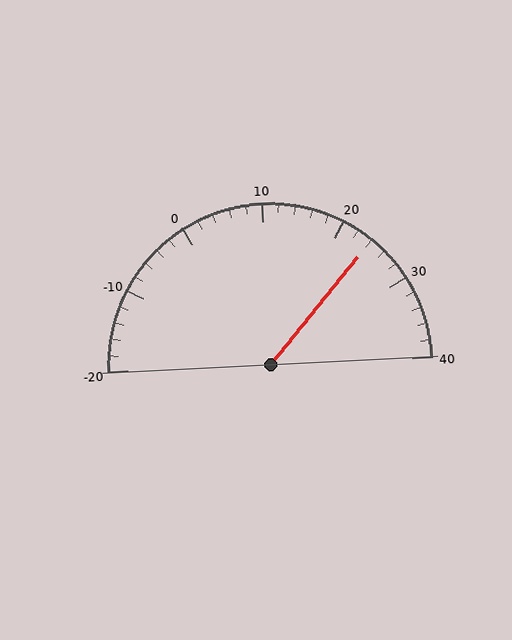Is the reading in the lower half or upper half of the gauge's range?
The reading is in the upper half of the range (-20 to 40).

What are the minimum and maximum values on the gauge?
The gauge ranges from -20 to 40.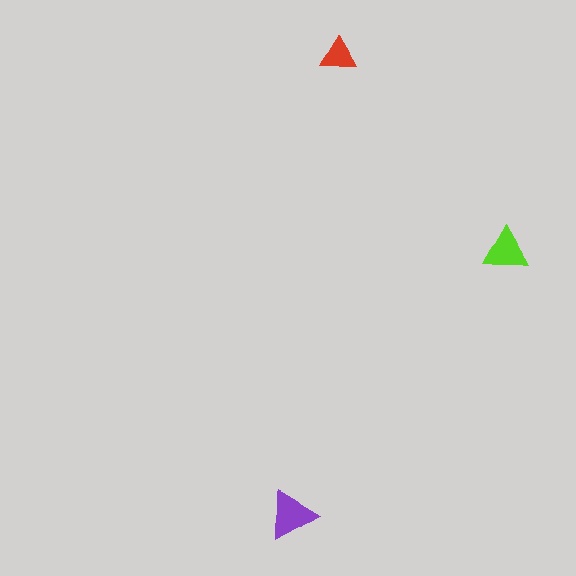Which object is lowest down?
The purple triangle is bottommost.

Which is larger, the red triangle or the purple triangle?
The purple one.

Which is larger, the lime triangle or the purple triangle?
The purple one.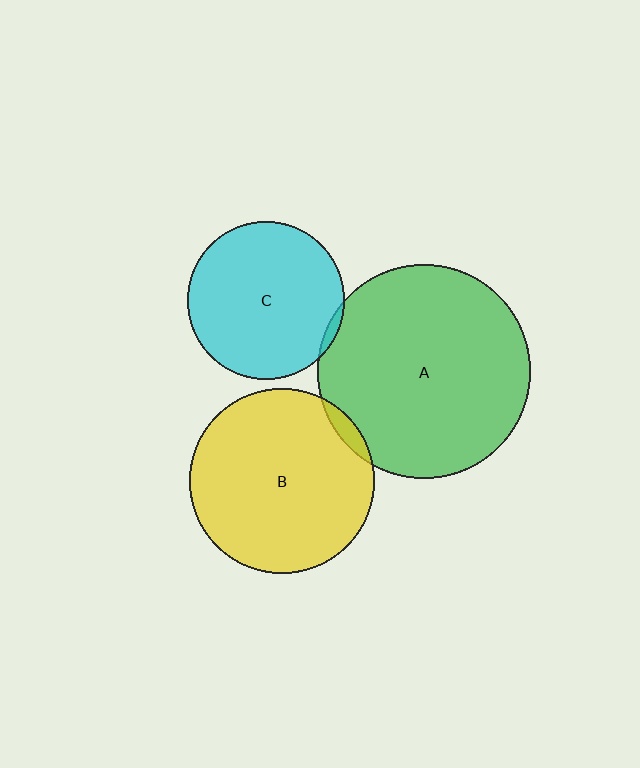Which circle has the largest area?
Circle A (green).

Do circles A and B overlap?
Yes.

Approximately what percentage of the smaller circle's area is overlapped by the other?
Approximately 5%.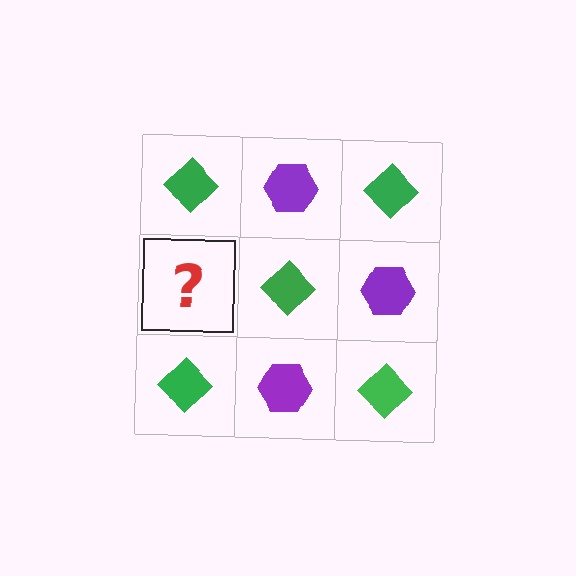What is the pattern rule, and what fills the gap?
The rule is that it alternates green diamond and purple hexagon in a checkerboard pattern. The gap should be filled with a purple hexagon.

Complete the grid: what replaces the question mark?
The question mark should be replaced with a purple hexagon.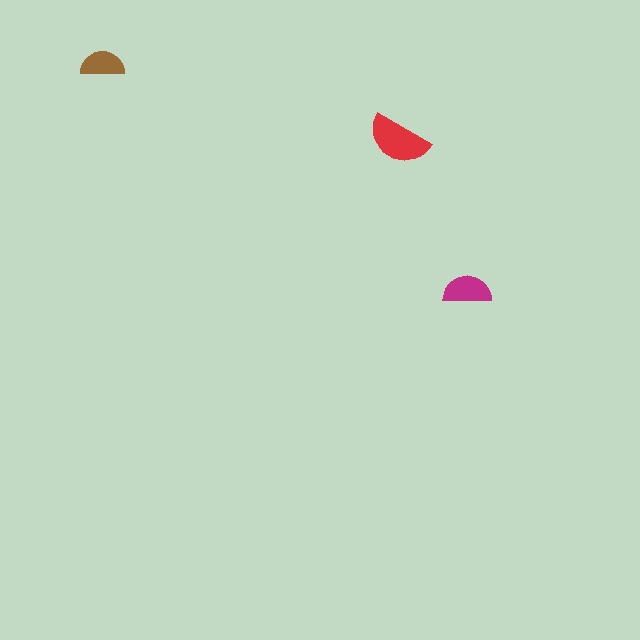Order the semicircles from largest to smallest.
the red one, the magenta one, the brown one.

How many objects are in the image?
There are 3 objects in the image.